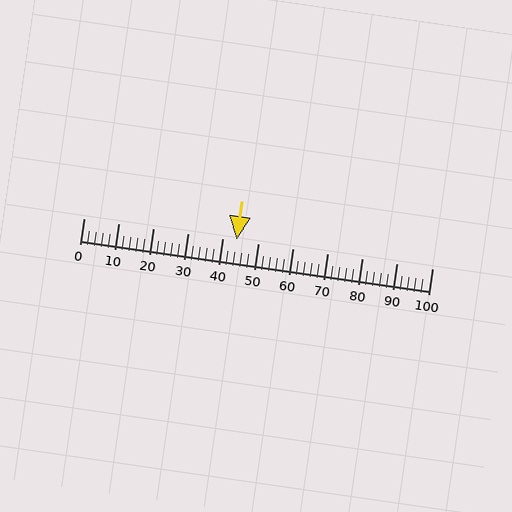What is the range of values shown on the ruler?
The ruler shows values from 0 to 100.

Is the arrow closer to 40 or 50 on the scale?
The arrow is closer to 40.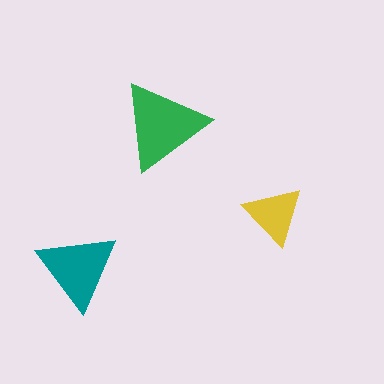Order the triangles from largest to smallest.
the green one, the teal one, the yellow one.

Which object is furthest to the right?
The yellow triangle is rightmost.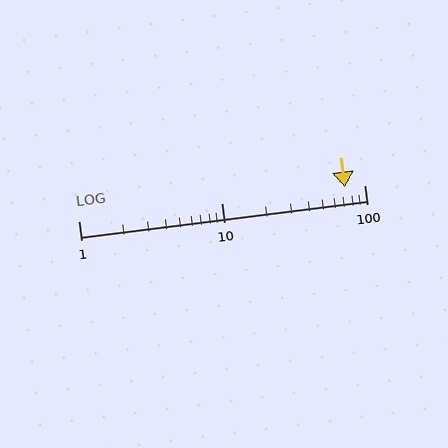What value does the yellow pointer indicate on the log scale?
The pointer indicates approximately 73.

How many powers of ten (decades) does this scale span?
The scale spans 2 decades, from 1 to 100.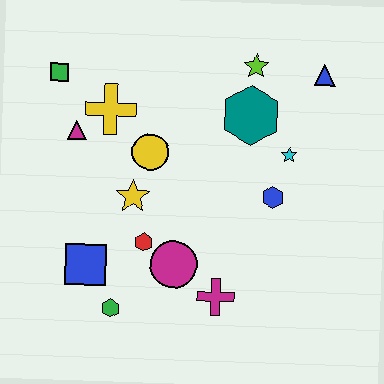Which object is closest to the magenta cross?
The magenta circle is closest to the magenta cross.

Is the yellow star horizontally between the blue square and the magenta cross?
Yes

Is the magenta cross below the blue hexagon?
Yes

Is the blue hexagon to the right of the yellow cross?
Yes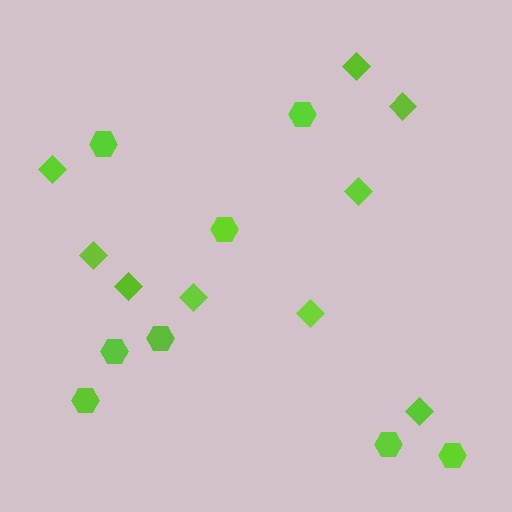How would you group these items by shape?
There are 2 groups: one group of hexagons (8) and one group of diamonds (9).